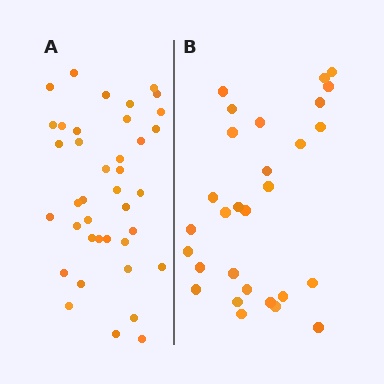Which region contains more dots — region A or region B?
Region A (the left region) has more dots.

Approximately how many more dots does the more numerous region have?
Region A has roughly 10 or so more dots than region B.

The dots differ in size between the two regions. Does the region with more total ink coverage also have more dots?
No. Region B has more total ink coverage because its dots are larger, but region A actually contains more individual dots. Total area can be misleading — the number of items is what matters here.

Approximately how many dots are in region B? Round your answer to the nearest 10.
About 30 dots. (The exact count is 29, which rounds to 30.)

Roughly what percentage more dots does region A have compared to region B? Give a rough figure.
About 35% more.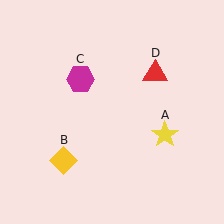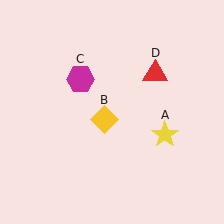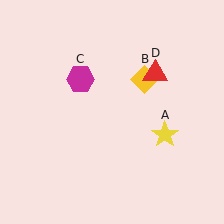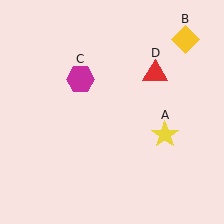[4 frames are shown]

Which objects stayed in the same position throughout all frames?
Yellow star (object A) and magenta hexagon (object C) and red triangle (object D) remained stationary.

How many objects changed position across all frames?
1 object changed position: yellow diamond (object B).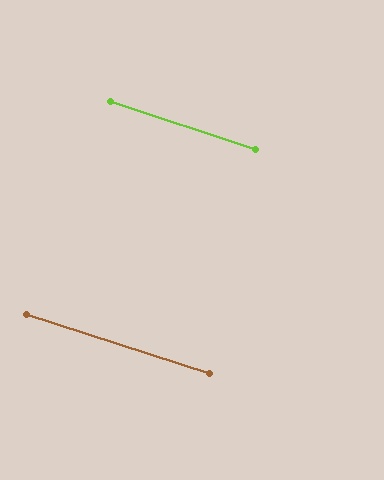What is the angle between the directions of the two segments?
Approximately 0 degrees.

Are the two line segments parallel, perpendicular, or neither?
Parallel — their directions differ by only 0.5°.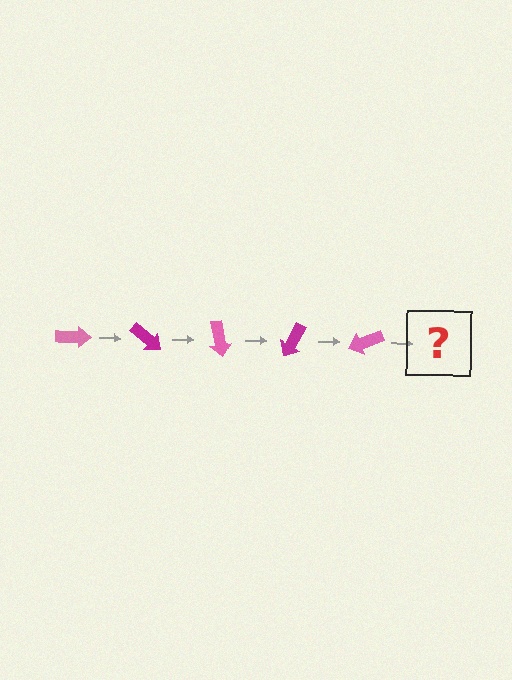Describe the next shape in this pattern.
It should be a magenta arrow, rotated 200 degrees from the start.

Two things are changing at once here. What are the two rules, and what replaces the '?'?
The two rules are that it rotates 40 degrees each step and the color cycles through pink and magenta. The '?' should be a magenta arrow, rotated 200 degrees from the start.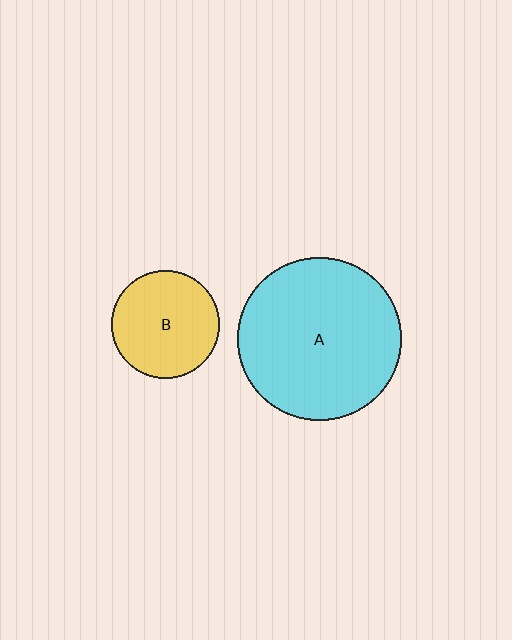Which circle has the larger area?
Circle A (cyan).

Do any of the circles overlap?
No, none of the circles overlap.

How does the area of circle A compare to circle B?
Approximately 2.3 times.